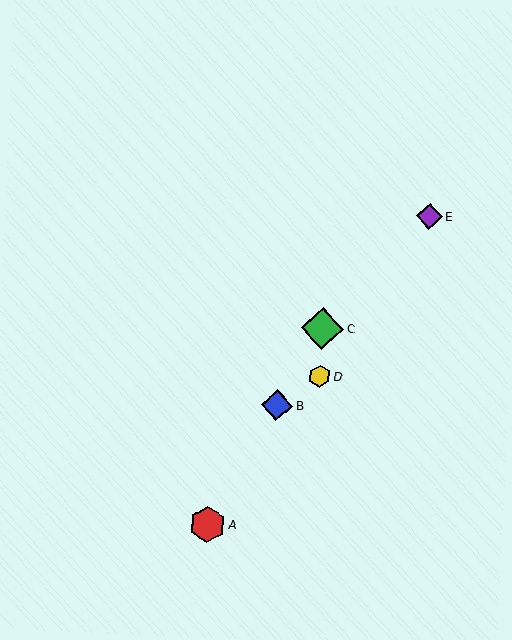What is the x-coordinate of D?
Object D is at x≈320.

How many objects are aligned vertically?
2 objects (C, D) are aligned vertically.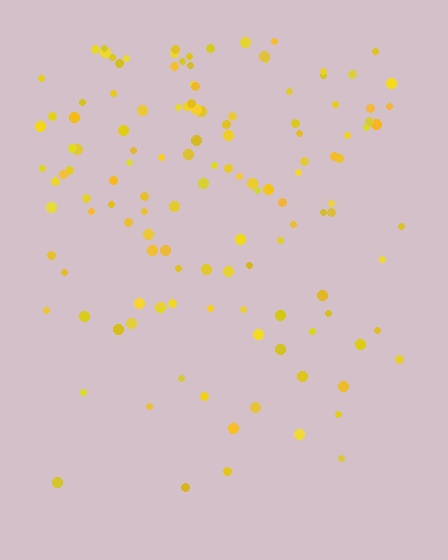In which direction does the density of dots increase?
From bottom to top, with the top side densest.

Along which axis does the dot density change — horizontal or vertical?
Vertical.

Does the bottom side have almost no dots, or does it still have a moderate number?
Still a moderate number, just noticeably fewer than the top.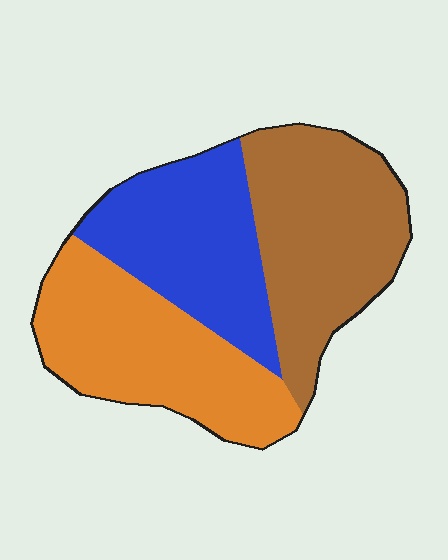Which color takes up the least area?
Blue, at roughly 30%.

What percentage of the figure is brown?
Brown covers 36% of the figure.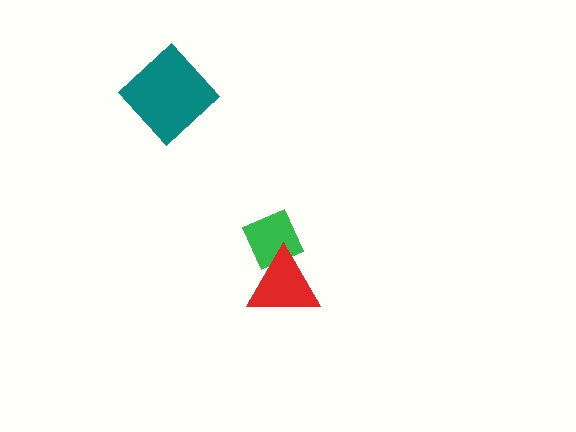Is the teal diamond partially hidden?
No, no other shape covers it.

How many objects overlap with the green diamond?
1 object overlaps with the green diamond.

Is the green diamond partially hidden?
Yes, it is partially covered by another shape.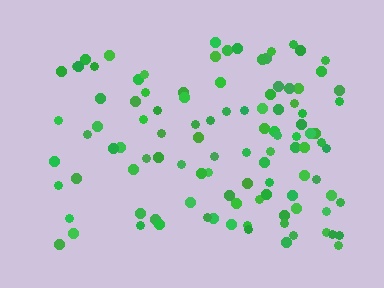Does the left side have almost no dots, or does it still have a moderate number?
Still a moderate number, just noticeably fewer than the right.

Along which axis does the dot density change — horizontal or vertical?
Horizontal.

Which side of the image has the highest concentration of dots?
The right.